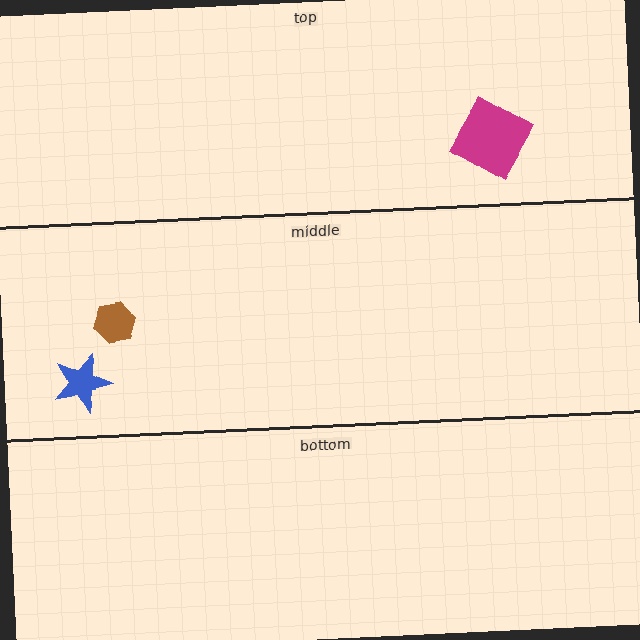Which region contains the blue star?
The middle region.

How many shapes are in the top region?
1.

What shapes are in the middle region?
The brown hexagon, the blue star.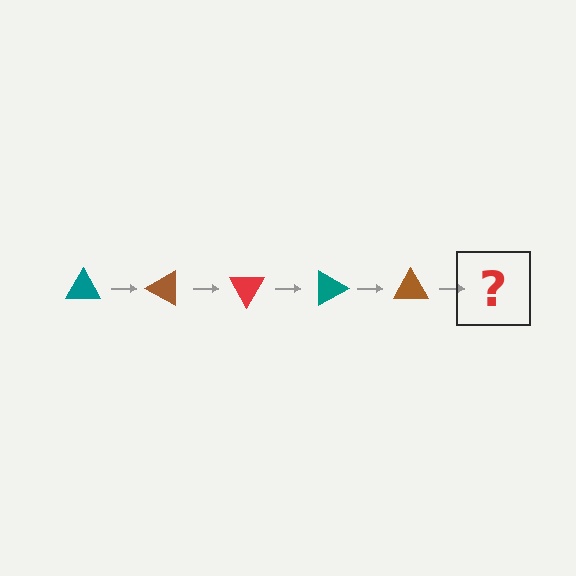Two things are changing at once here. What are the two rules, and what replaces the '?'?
The two rules are that it rotates 30 degrees each step and the color cycles through teal, brown, and red. The '?' should be a red triangle, rotated 150 degrees from the start.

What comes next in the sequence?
The next element should be a red triangle, rotated 150 degrees from the start.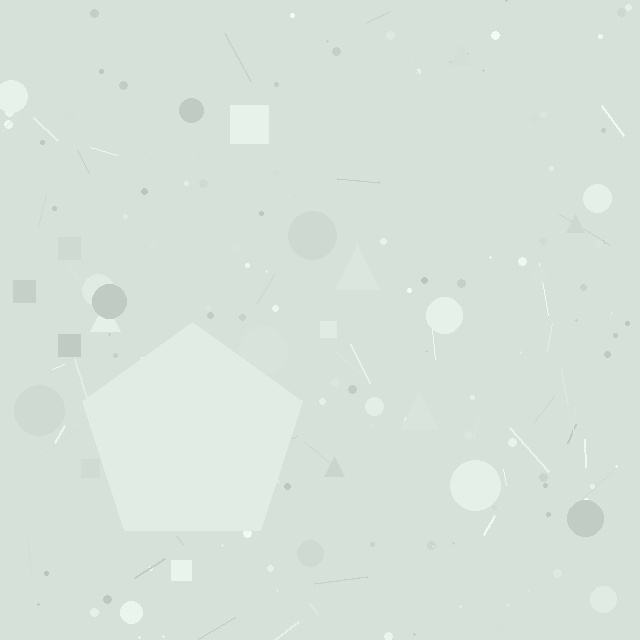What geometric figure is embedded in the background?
A pentagon is embedded in the background.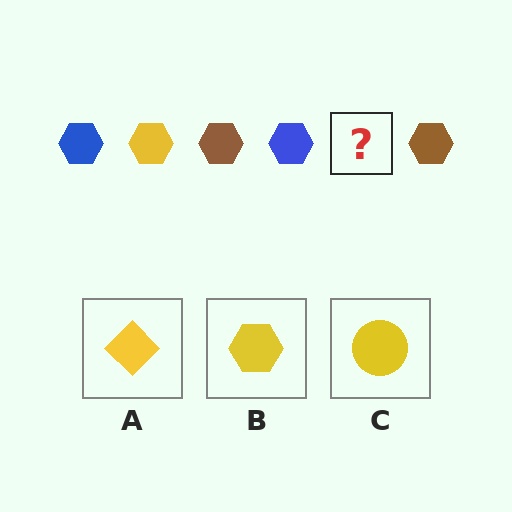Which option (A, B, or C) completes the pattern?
B.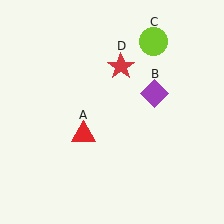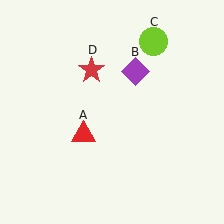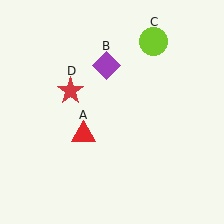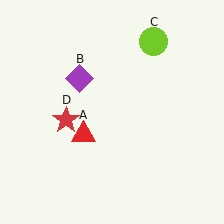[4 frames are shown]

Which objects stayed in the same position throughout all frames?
Red triangle (object A) and lime circle (object C) remained stationary.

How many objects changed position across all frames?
2 objects changed position: purple diamond (object B), red star (object D).